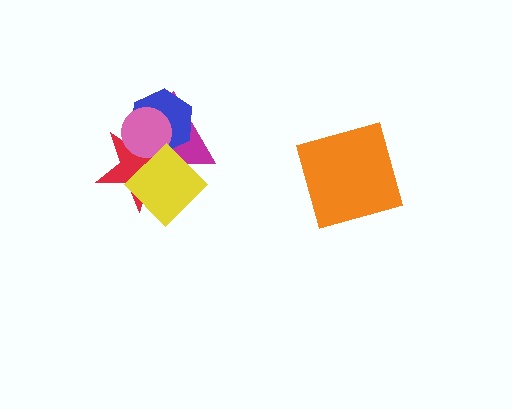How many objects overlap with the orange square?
0 objects overlap with the orange square.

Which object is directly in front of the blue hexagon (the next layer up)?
The pink circle is directly in front of the blue hexagon.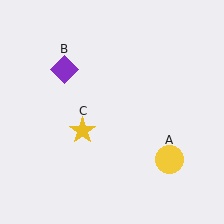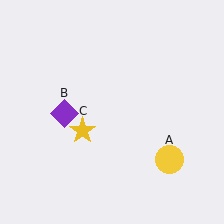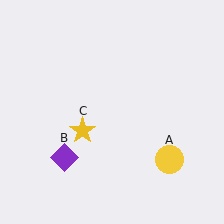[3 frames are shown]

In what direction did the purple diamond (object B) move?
The purple diamond (object B) moved down.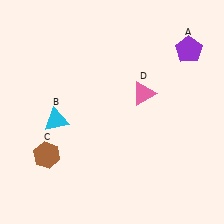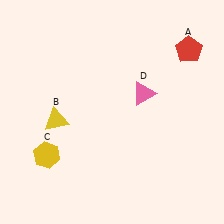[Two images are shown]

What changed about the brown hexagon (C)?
In Image 1, C is brown. In Image 2, it changed to yellow.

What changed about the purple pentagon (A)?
In Image 1, A is purple. In Image 2, it changed to red.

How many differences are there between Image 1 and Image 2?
There are 3 differences between the two images.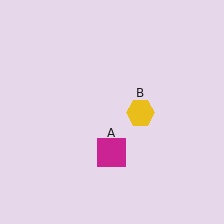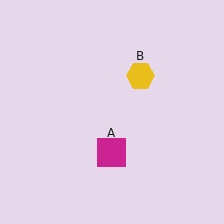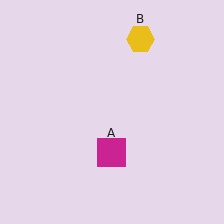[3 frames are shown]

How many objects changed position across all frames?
1 object changed position: yellow hexagon (object B).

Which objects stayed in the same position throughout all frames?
Magenta square (object A) remained stationary.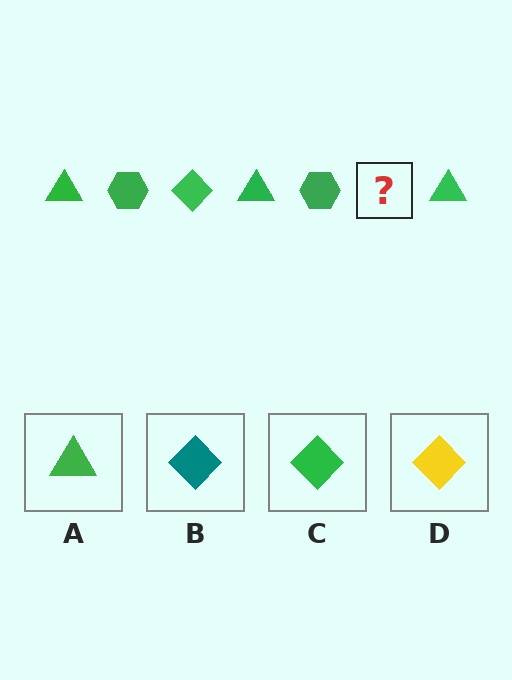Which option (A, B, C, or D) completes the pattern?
C.